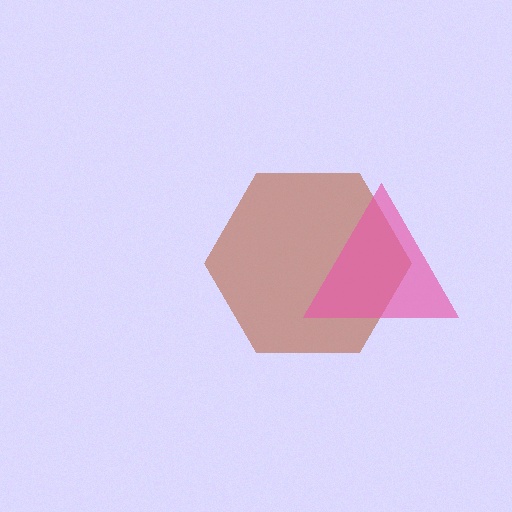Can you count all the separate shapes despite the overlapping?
Yes, there are 2 separate shapes.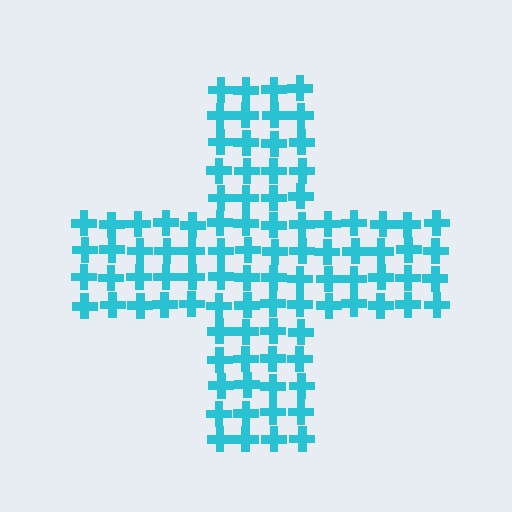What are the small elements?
The small elements are crosses.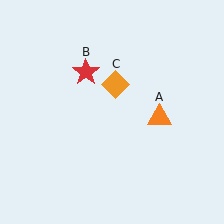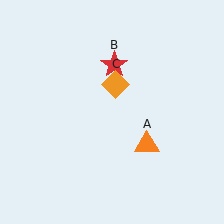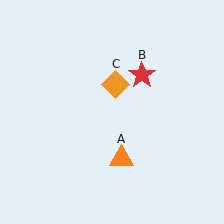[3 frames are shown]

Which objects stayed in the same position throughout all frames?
Orange diamond (object C) remained stationary.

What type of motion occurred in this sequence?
The orange triangle (object A), red star (object B) rotated clockwise around the center of the scene.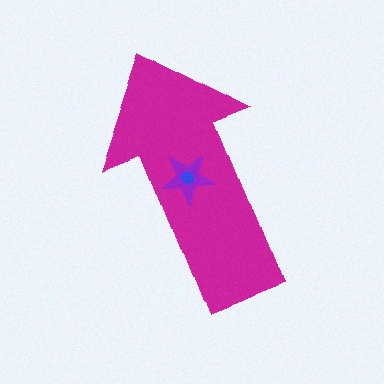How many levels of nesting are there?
3.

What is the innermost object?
The blue hexagon.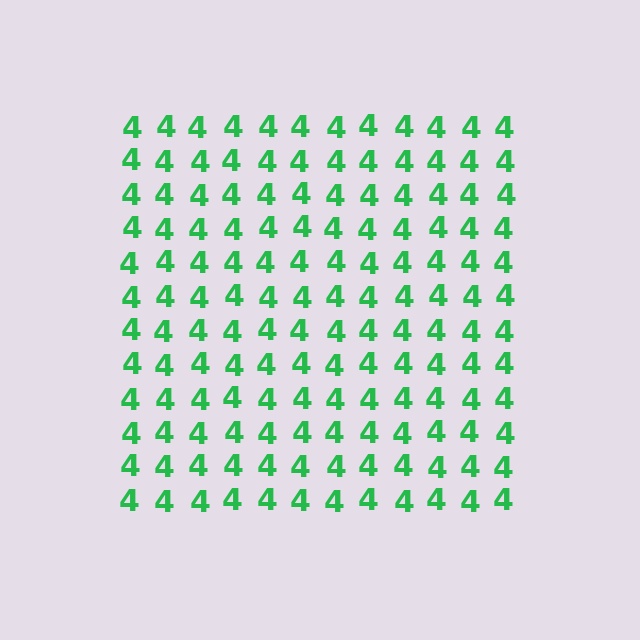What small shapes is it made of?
It is made of small digit 4's.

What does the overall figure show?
The overall figure shows a square.